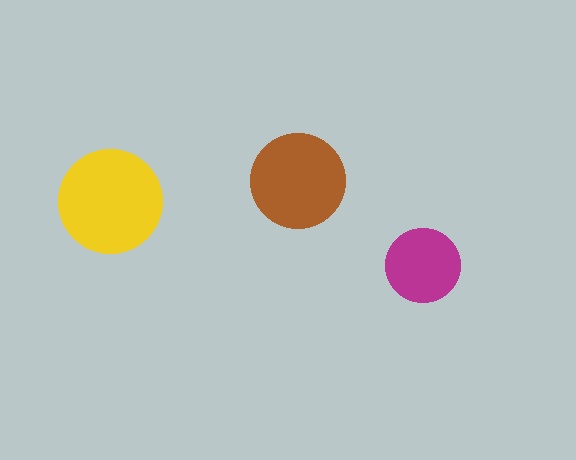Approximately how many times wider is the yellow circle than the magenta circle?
About 1.5 times wider.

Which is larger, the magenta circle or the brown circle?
The brown one.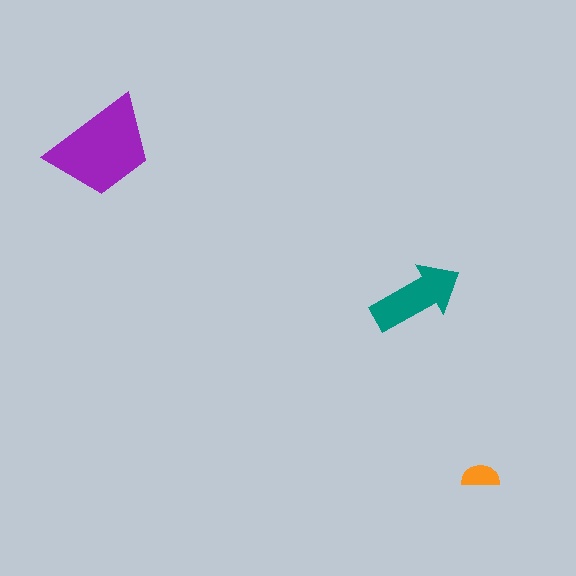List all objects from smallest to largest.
The orange semicircle, the teal arrow, the purple trapezoid.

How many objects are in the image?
There are 3 objects in the image.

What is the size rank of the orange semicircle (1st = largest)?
3rd.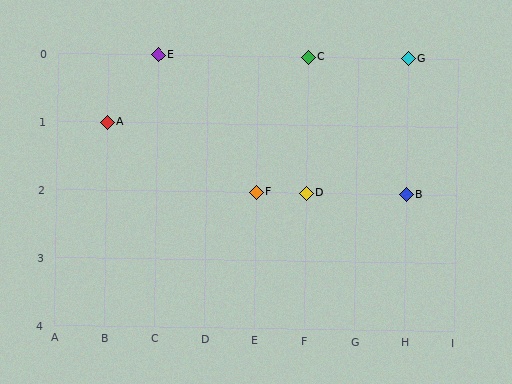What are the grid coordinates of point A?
Point A is at grid coordinates (B, 1).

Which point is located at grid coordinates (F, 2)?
Point D is at (F, 2).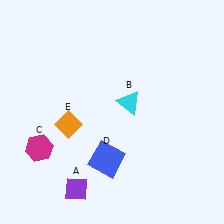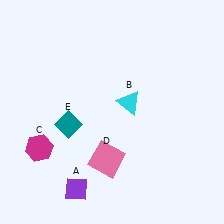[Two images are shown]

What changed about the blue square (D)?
In Image 1, D is blue. In Image 2, it changed to pink.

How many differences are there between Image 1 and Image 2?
There are 2 differences between the two images.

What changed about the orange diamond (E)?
In Image 1, E is orange. In Image 2, it changed to teal.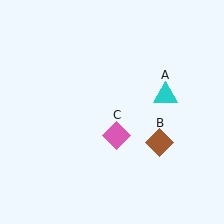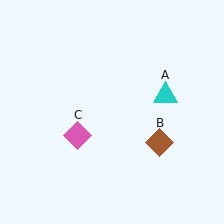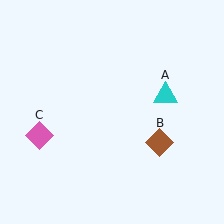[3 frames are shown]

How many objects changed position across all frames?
1 object changed position: pink diamond (object C).